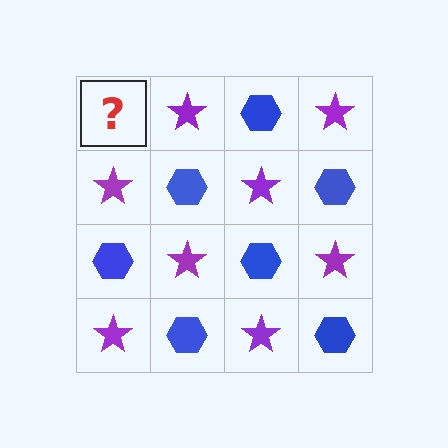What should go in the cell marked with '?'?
The missing cell should contain a blue hexagon.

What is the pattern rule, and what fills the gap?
The rule is that it alternates blue hexagon and purple star in a checkerboard pattern. The gap should be filled with a blue hexagon.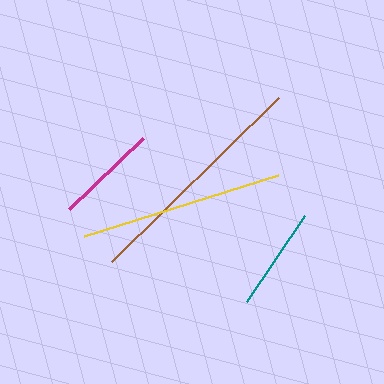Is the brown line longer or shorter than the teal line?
The brown line is longer than the teal line.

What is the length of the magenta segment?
The magenta segment is approximately 103 pixels long.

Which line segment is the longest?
The brown line is the longest at approximately 234 pixels.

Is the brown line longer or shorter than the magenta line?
The brown line is longer than the magenta line.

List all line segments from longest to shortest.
From longest to shortest: brown, yellow, teal, magenta.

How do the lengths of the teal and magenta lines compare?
The teal and magenta lines are approximately the same length.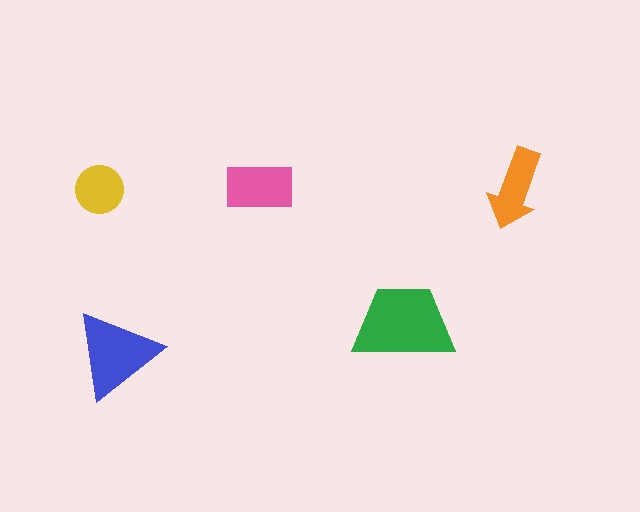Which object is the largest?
The green trapezoid.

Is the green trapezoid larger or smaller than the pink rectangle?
Larger.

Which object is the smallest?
The yellow circle.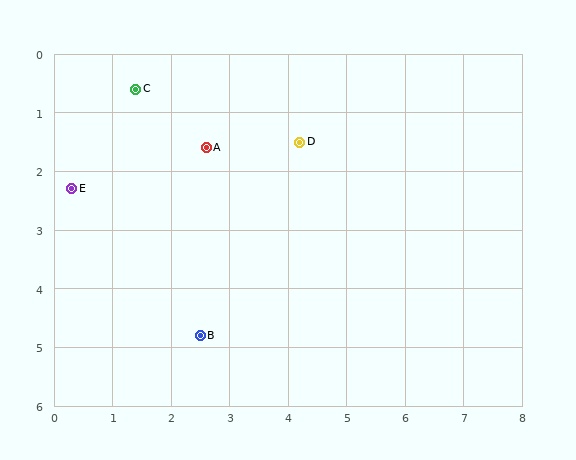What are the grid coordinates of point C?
Point C is at approximately (1.4, 0.6).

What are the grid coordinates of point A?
Point A is at approximately (2.6, 1.6).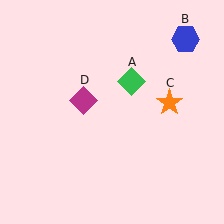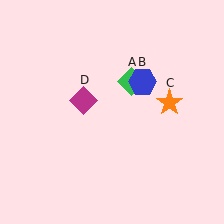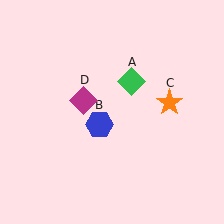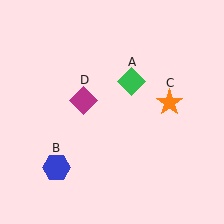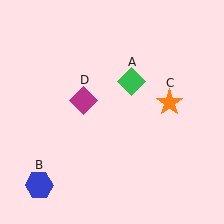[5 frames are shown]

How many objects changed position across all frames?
1 object changed position: blue hexagon (object B).